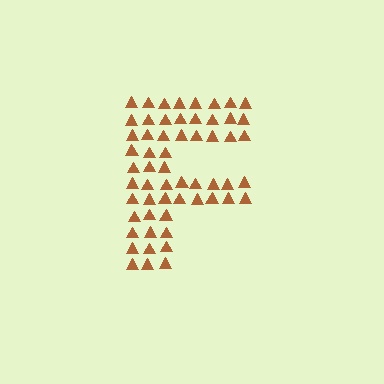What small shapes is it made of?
It is made of small triangles.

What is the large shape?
The large shape is the letter F.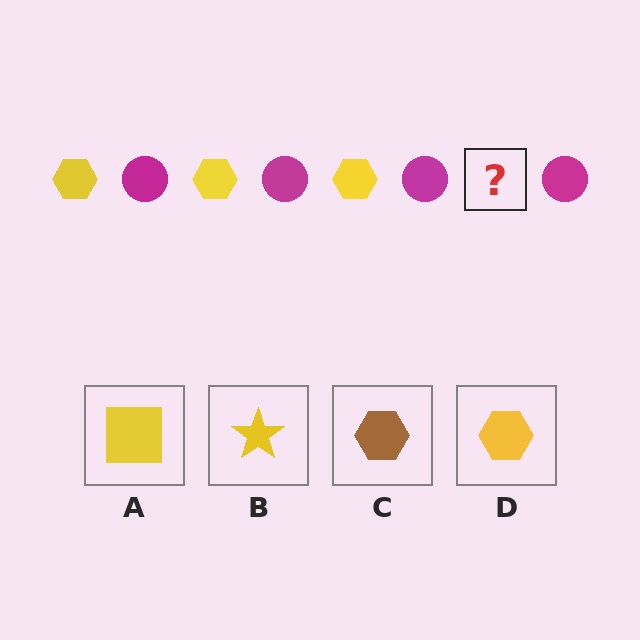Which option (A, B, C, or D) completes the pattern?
D.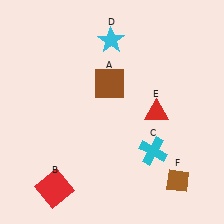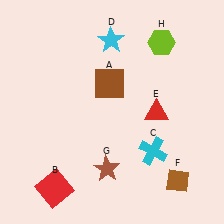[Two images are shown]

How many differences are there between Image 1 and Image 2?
There are 2 differences between the two images.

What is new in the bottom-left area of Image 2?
A brown star (G) was added in the bottom-left area of Image 2.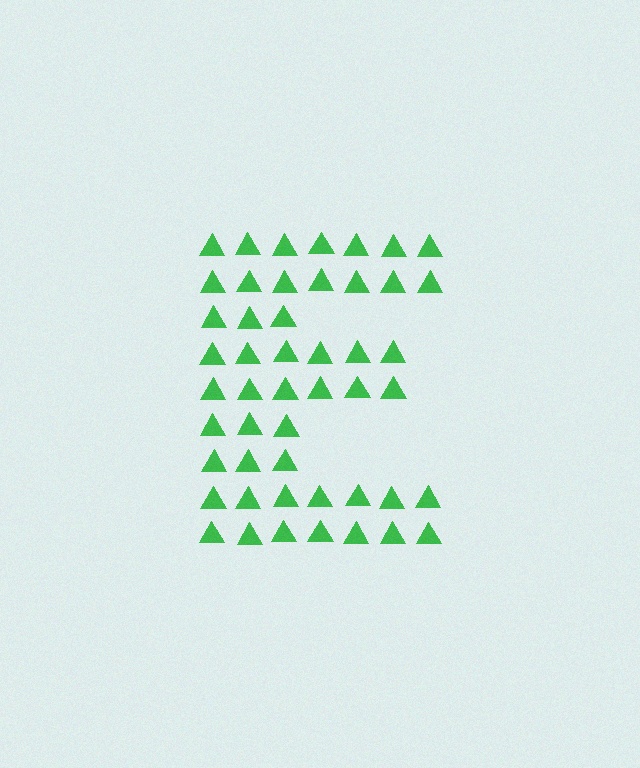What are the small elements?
The small elements are triangles.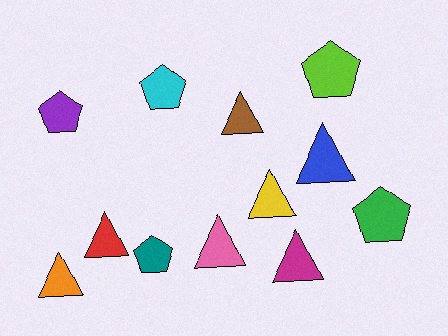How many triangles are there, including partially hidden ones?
There are 7 triangles.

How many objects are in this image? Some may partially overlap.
There are 12 objects.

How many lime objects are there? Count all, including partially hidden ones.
There is 1 lime object.